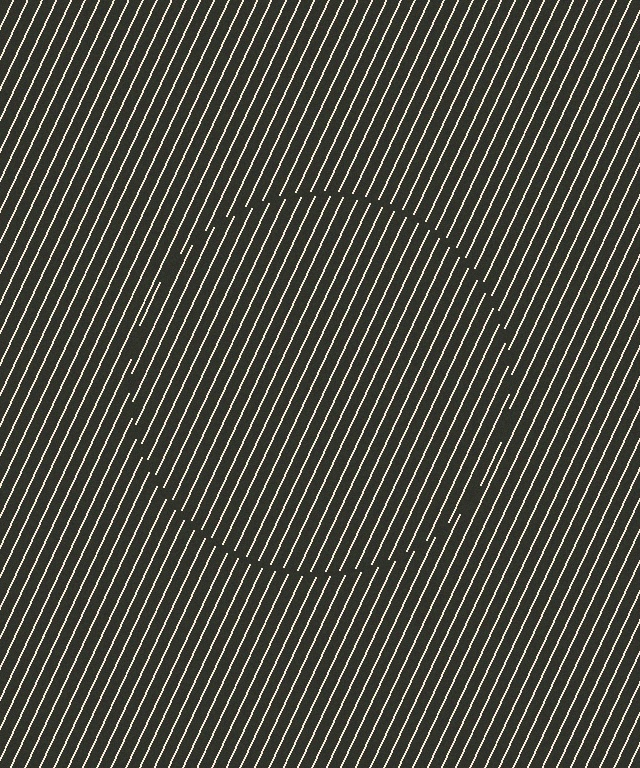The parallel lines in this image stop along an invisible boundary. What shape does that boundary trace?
An illusory circle. The interior of the shape contains the same grating, shifted by half a period — the contour is defined by the phase discontinuity where line-ends from the inner and outer gratings abut.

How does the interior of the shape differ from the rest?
The interior of the shape contains the same grating, shifted by half a period — the contour is defined by the phase discontinuity where line-ends from the inner and outer gratings abut.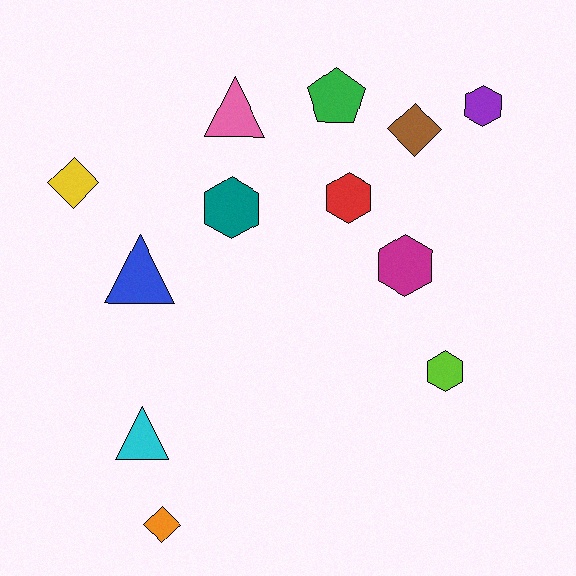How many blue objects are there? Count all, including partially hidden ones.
There is 1 blue object.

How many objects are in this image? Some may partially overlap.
There are 12 objects.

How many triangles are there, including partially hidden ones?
There are 3 triangles.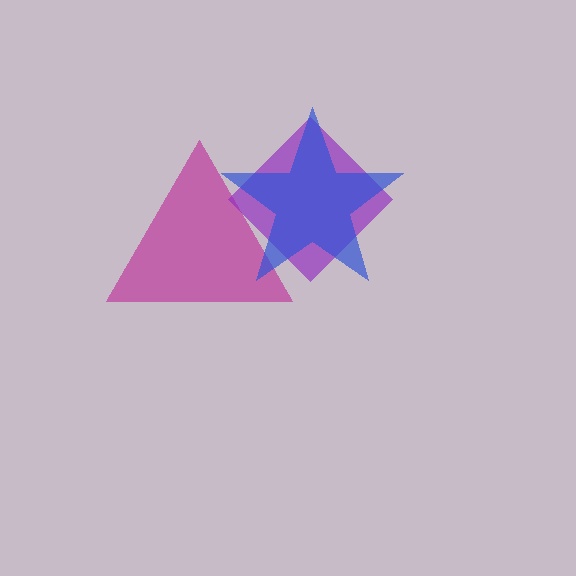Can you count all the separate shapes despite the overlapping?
Yes, there are 3 separate shapes.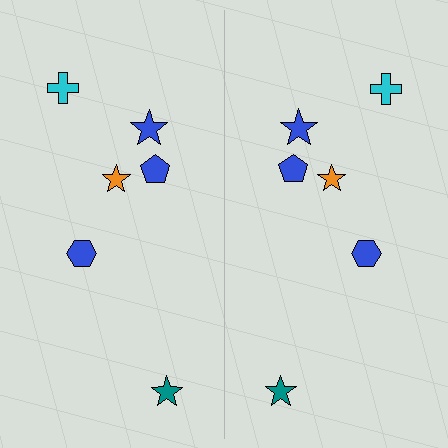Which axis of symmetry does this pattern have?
The pattern has a vertical axis of symmetry running through the center of the image.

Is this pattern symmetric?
Yes, this pattern has bilateral (reflection) symmetry.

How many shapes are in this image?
There are 12 shapes in this image.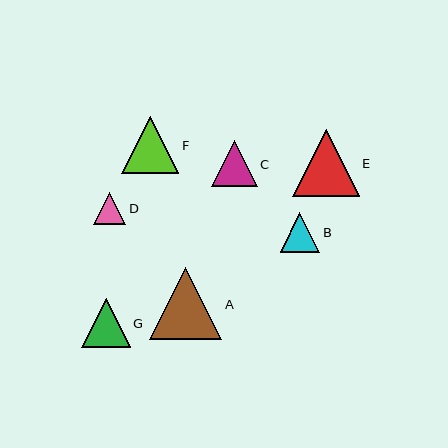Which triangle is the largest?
Triangle A is the largest with a size of approximately 72 pixels.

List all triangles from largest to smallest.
From largest to smallest: A, E, F, G, C, B, D.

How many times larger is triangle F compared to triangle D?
Triangle F is approximately 1.8 times the size of triangle D.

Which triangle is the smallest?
Triangle D is the smallest with a size of approximately 32 pixels.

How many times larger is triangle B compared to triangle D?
Triangle B is approximately 1.2 times the size of triangle D.